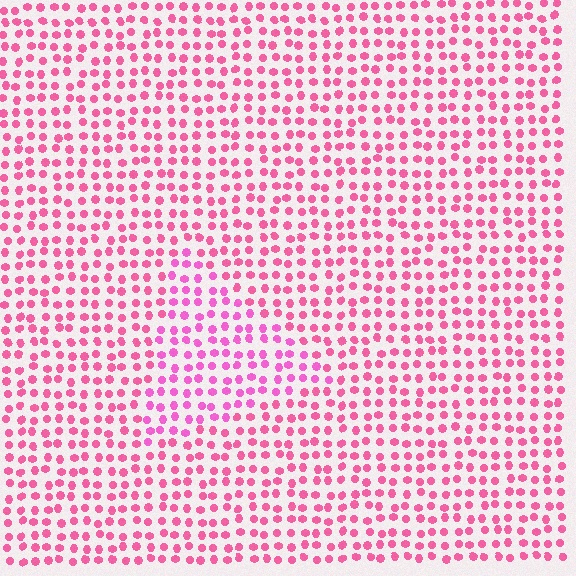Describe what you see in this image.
The image is filled with small pink elements in a uniform arrangement. A triangle-shaped region is visible where the elements are tinted to a slightly different hue, forming a subtle color boundary.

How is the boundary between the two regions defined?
The boundary is defined purely by a slight shift in hue (about 19 degrees). Spacing, size, and orientation are identical on both sides.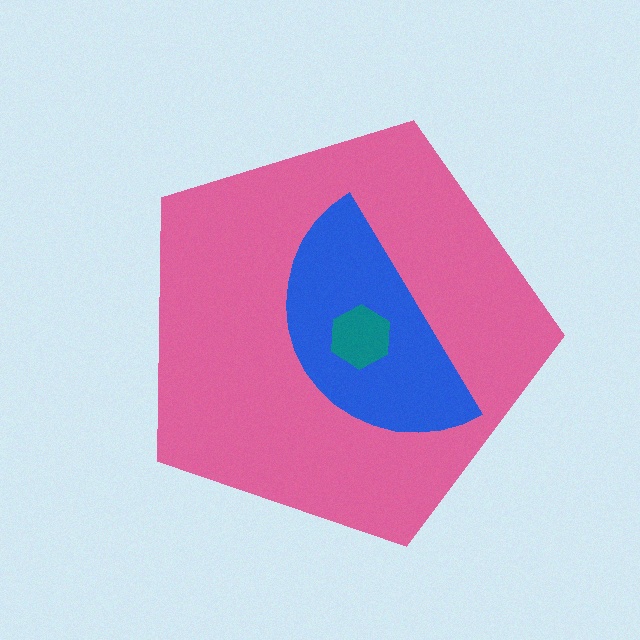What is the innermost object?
The teal hexagon.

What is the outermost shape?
The pink pentagon.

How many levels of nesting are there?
3.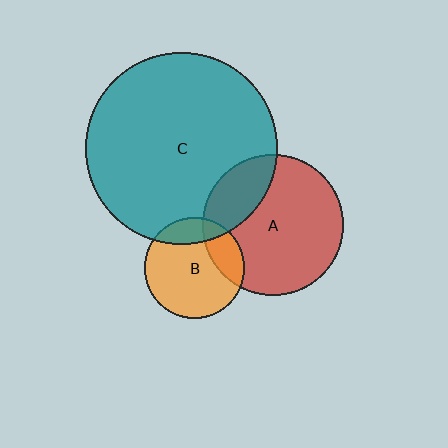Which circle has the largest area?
Circle C (teal).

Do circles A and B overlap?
Yes.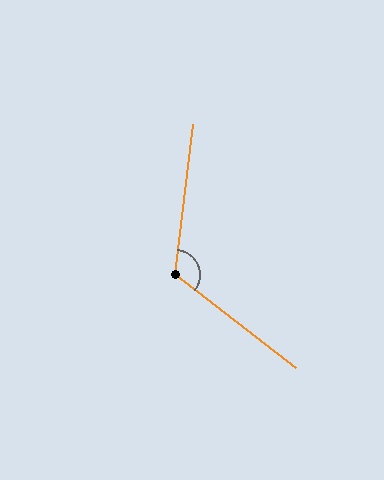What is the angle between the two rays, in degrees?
Approximately 121 degrees.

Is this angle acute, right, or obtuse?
It is obtuse.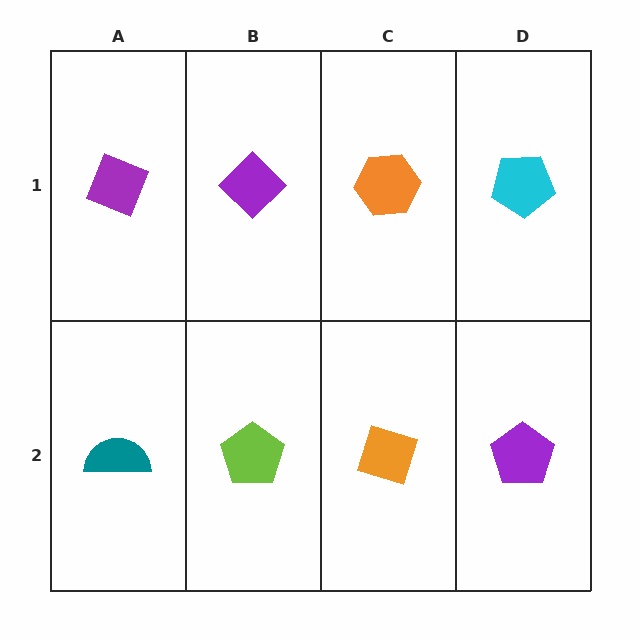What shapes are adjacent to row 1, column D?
A purple pentagon (row 2, column D), an orange hexagon (row 1, column C).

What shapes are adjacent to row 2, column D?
A cyan pentagon (row 1, column D), an orange diamond (row 2, column C).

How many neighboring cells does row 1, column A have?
2.